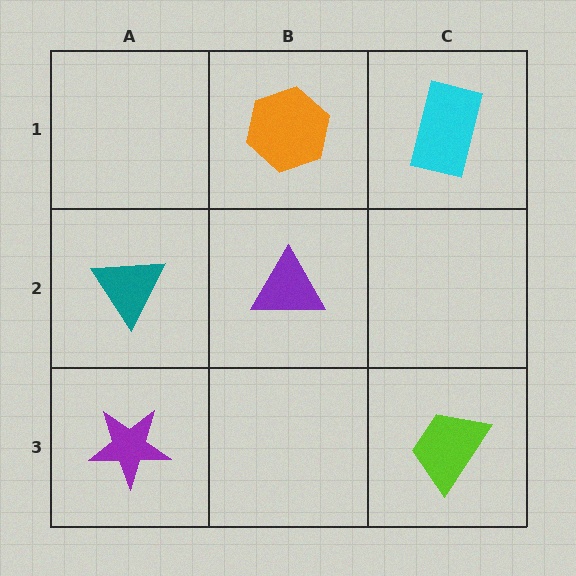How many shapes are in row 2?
2 shapes.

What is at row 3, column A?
A purple star.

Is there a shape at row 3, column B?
No, that cell is empty.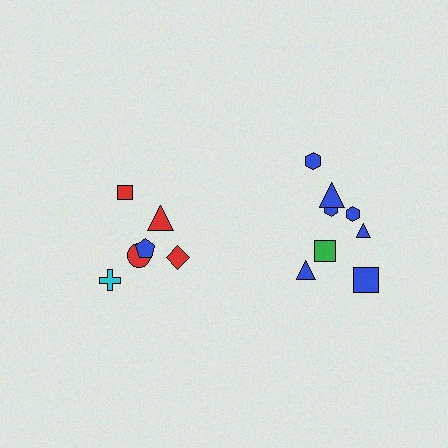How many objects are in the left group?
There are 6 objects.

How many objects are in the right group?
There are 8 objects.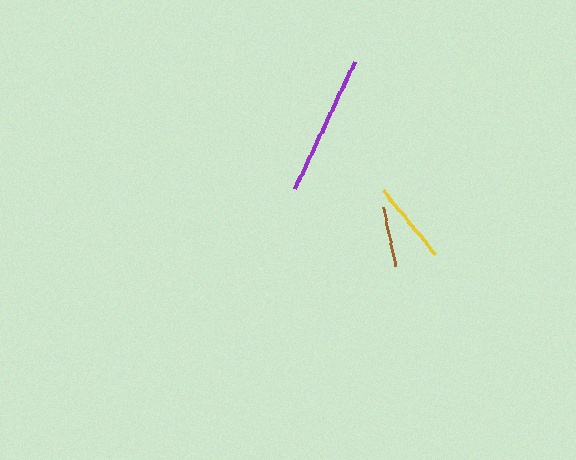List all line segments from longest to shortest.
From longest to shortest: purple, yellow, brown.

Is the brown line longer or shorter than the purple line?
The purple line is longer than the brown line.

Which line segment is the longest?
The purple line is the longest at approximately 141 pixels.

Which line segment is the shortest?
The brown line is the shortest at approximately 60 pixels.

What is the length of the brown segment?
The brown segment is approximately 60 pixels long.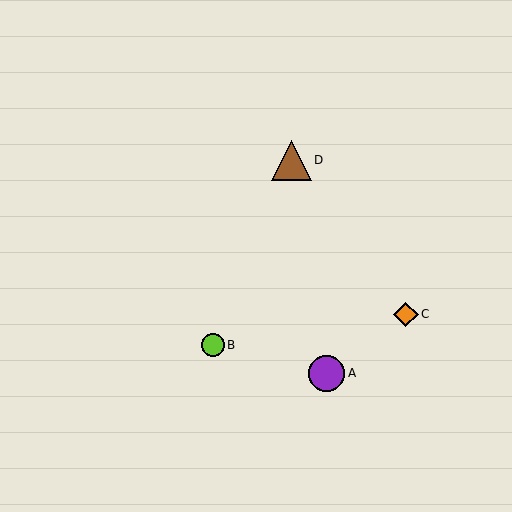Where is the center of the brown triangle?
The center of the brown triangle is at (291, 160).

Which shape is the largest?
The brown triangle (labeled D) is the largest.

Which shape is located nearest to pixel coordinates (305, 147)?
The brown triangle (labeled D) at (291, 160) is nearest to that location.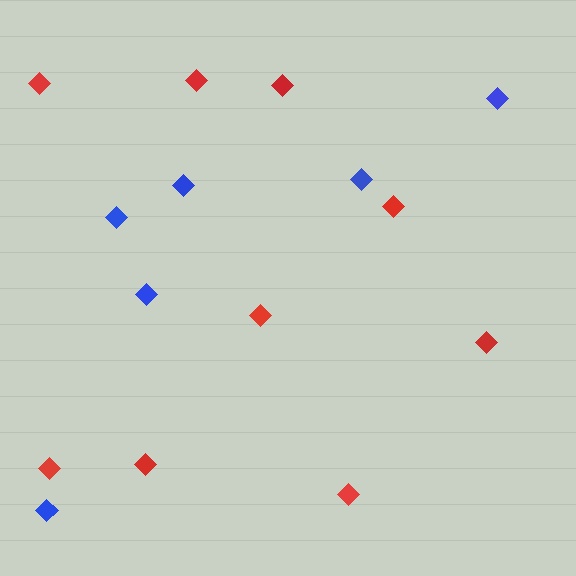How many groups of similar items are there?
There are 2 groups: one group of blue diamonds (6) and one group of red diamonds (9).